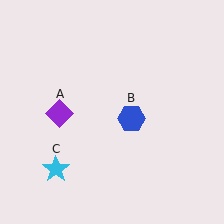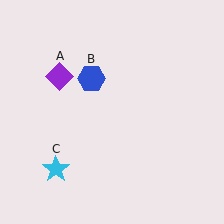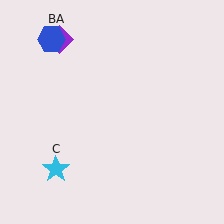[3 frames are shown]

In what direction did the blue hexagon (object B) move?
The blue hexagon (object B) moved up and to the left.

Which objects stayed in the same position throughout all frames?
Cyan star (object C) remained stationary.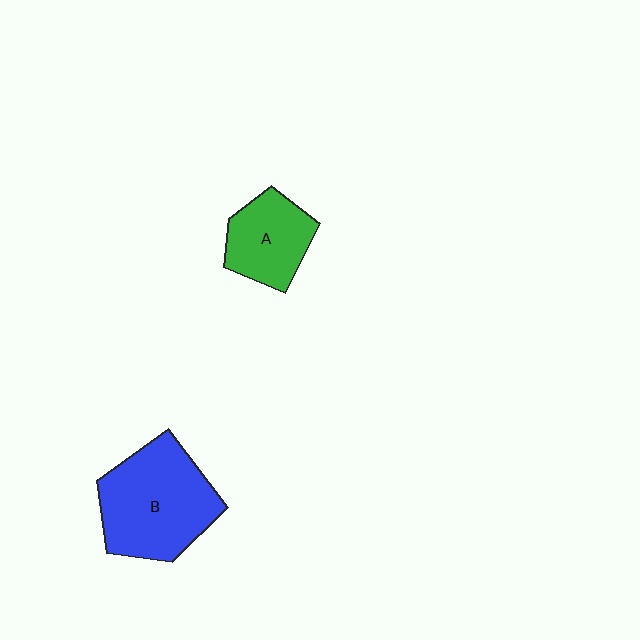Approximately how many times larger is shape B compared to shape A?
Approximately 1.7 times.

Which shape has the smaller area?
Shape A (green).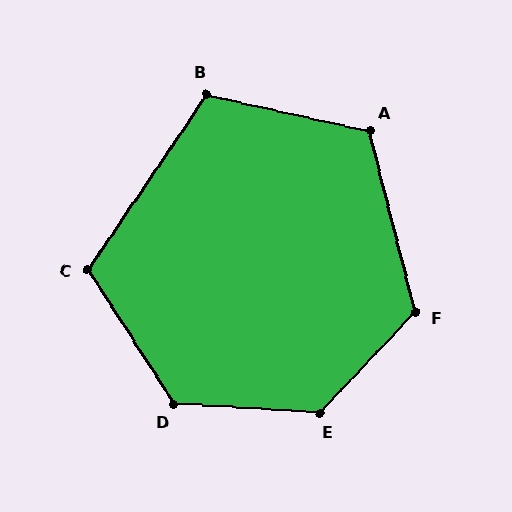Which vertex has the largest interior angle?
E, at approximately 130 degrees.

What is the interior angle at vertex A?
Approximately 117 degrees (obtuse).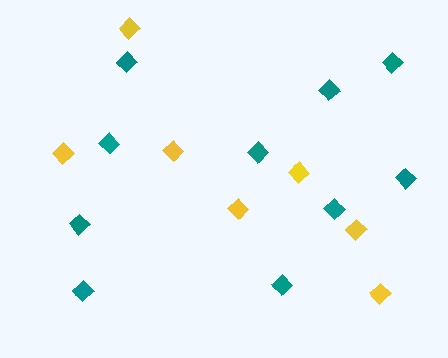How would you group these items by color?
There are 2 groups: one group of teal diamonds (10) and one group of yellow diamonds (7).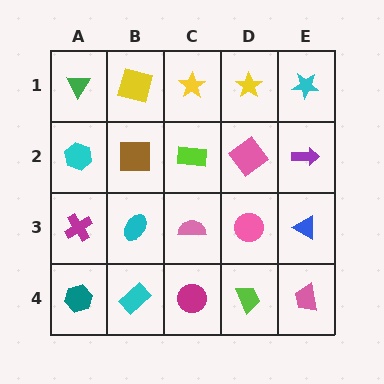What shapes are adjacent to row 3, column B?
A brown square (row 2, column B), a cyan rectangle (row 4, column B), a magenta cross (row 3, column A), a pink semicircle (row 3, column C).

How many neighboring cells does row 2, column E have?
3.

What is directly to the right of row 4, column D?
A pink trapezoid.